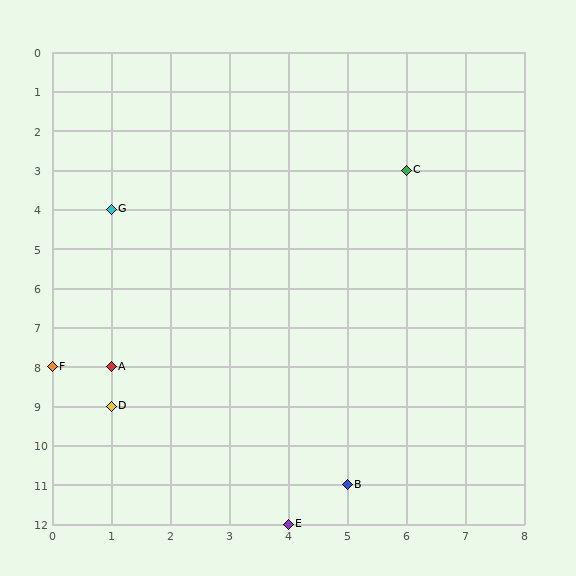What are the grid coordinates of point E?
Point E is at grid coordinates (4, 12).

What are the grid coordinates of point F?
Point F is at grid coordinates (0, 8).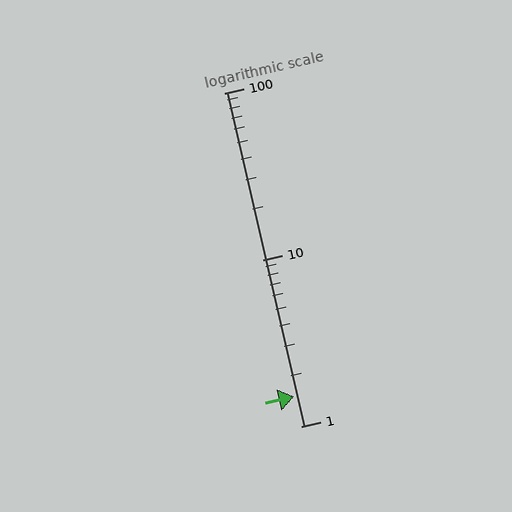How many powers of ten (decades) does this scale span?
The scale spans 2 decades, from 1 to 100.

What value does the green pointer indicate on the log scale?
The pointer indicates approximately 1.5.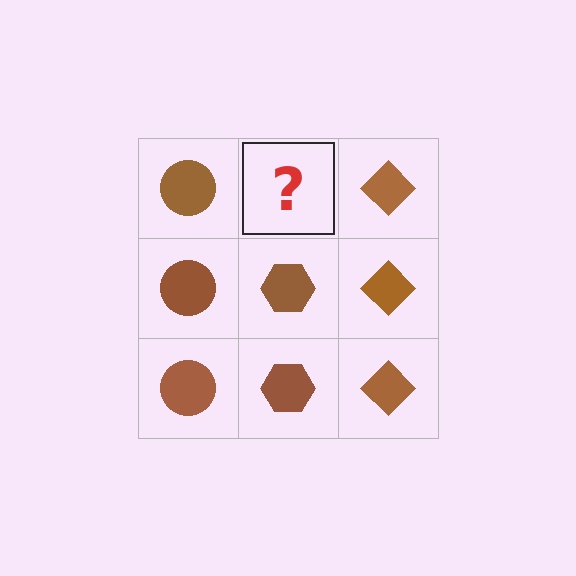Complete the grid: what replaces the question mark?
The question mark should be replaced with a brown hexagon.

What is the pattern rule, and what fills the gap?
The rule is that each column has a consistent shape. The gap should be filled with a brown hexagon.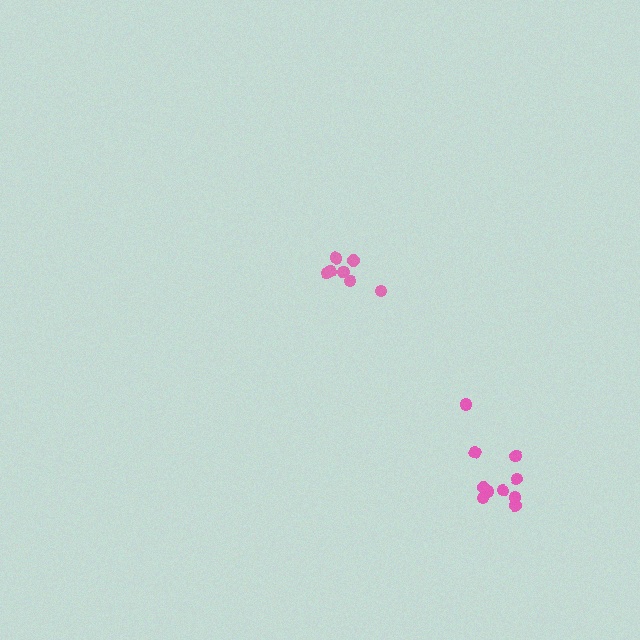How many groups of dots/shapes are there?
There are 2 groups.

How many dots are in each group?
Group 1: 7 dots, Group 2: 10 dots (17 total).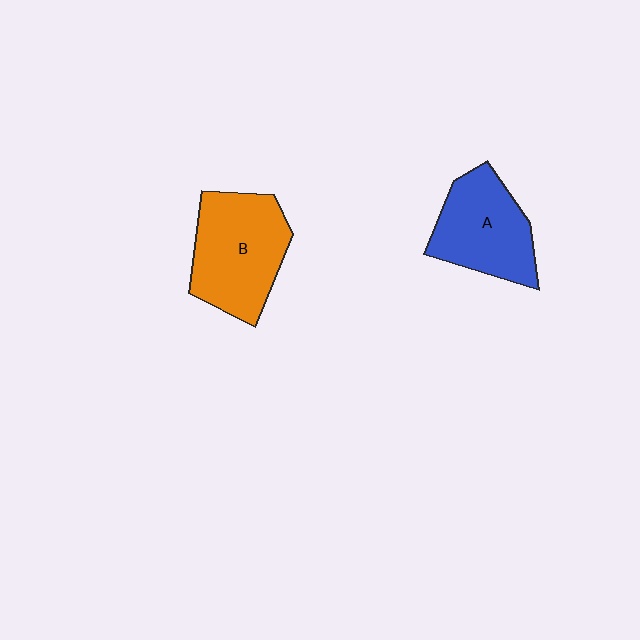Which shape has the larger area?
Shape B (orange).